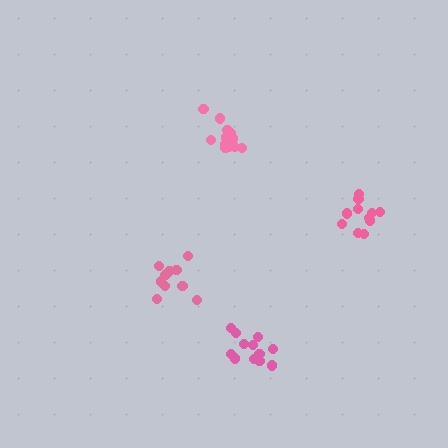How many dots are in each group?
Group 1: 10 dots, Group 2: 12 dots, Group 3: 11 dots, Group 4: 12 dots (45 total).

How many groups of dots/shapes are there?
There are 4 groups.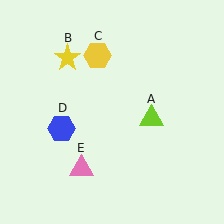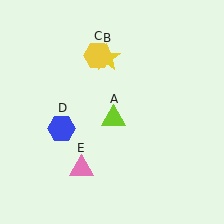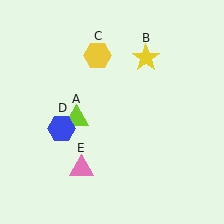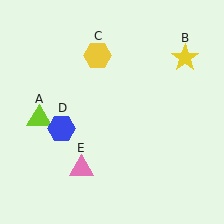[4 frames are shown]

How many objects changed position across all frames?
2 objects changed position: lime triangle (object A), yellow star (object B).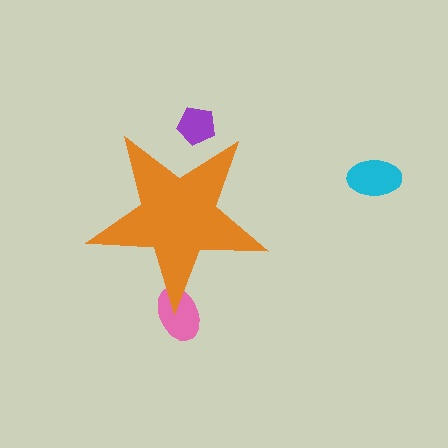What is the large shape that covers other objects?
An orange star.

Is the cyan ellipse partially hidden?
No, the cyan ellipse is fully visible.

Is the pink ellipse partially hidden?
Yes, the pink ellipse is partially hidden behind the orange star.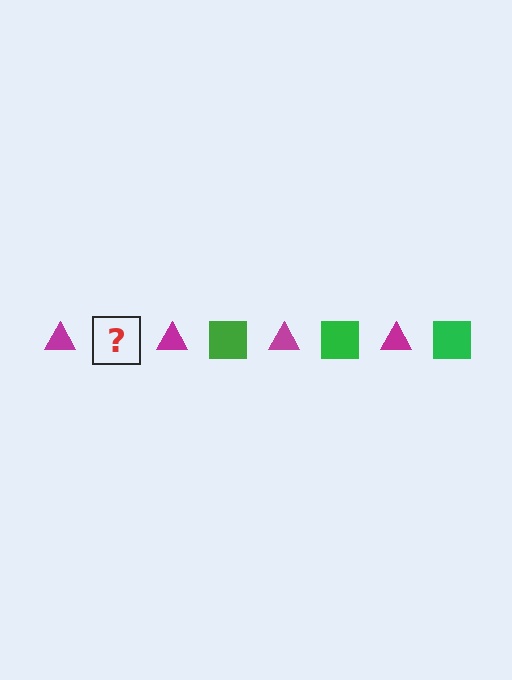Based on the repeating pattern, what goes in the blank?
The blank should be a green square.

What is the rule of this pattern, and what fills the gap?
The rule is that the pattern alternates between magenta triangle and green square. The gap should be filled with a green square.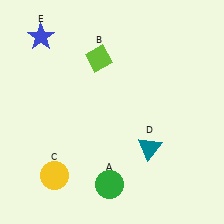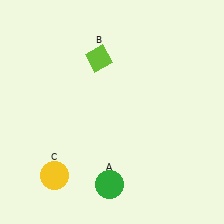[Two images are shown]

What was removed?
The blue star (E), the teal triangle (D) were removed in Image 2.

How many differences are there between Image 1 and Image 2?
There are 2 differences between the two images.